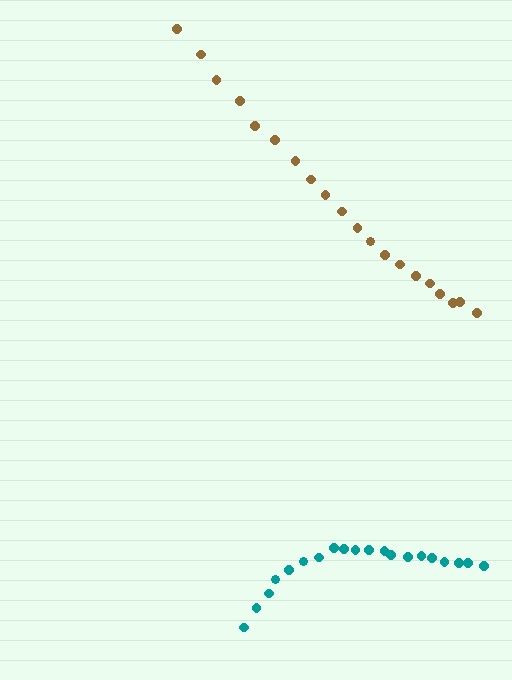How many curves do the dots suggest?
There are 2 distinct paths.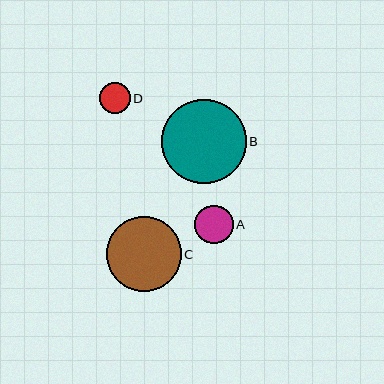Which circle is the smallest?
Circle D is the smallest with a size of approximately 31 pixels.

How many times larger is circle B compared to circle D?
Circle B is approximately 2.7 times the size of circle D.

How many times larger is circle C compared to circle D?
Circle C is approximately 2.4 times the size of circle D.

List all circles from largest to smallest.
From largest to smallest: B, C, A, D.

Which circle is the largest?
Circle B is the largest with a size of approximately 85 pixels.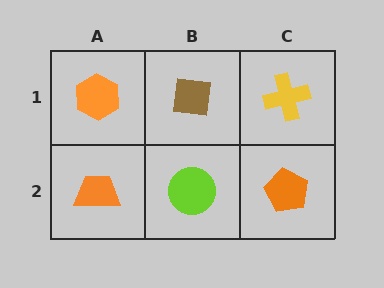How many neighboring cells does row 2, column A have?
2.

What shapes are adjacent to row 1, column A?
An orange trapezoid (row 2, column A), a brown square (row 1, column B).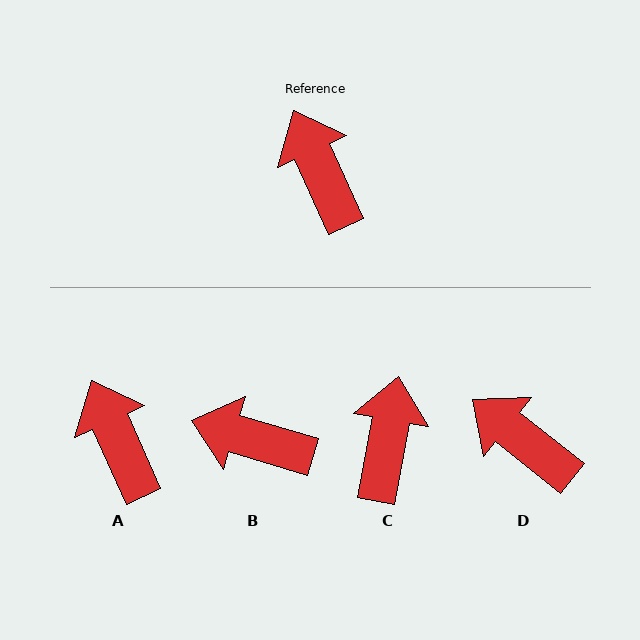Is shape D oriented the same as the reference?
No, it is off by about 27 degrees.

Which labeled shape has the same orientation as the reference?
A.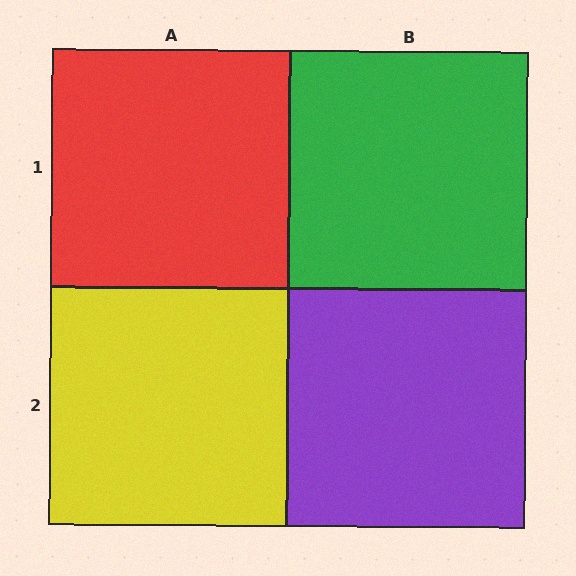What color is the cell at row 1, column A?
Red.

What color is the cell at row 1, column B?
Green.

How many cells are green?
1 cell is green.